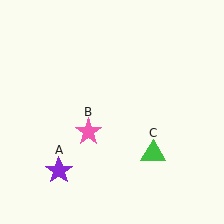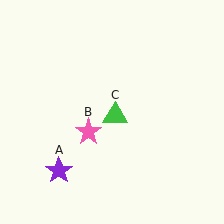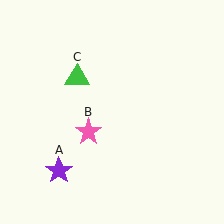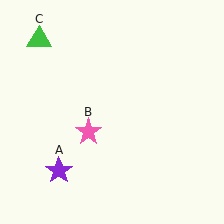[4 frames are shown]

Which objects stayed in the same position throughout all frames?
Purple star (object A) and pink star (object B) remained stationary.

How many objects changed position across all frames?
1 object changed position: green triangle (object C).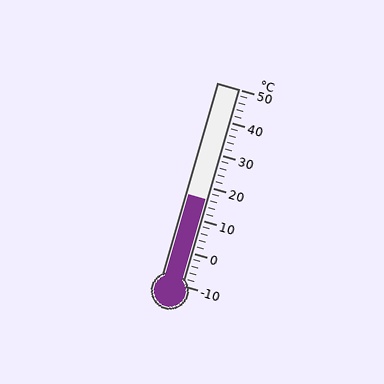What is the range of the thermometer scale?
The thermometer scale ranges from -10°C to 50°C.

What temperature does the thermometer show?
The thermometer shows approximately 16°C.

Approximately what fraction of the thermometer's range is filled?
The thermometer is filled to approximately 45% of its range.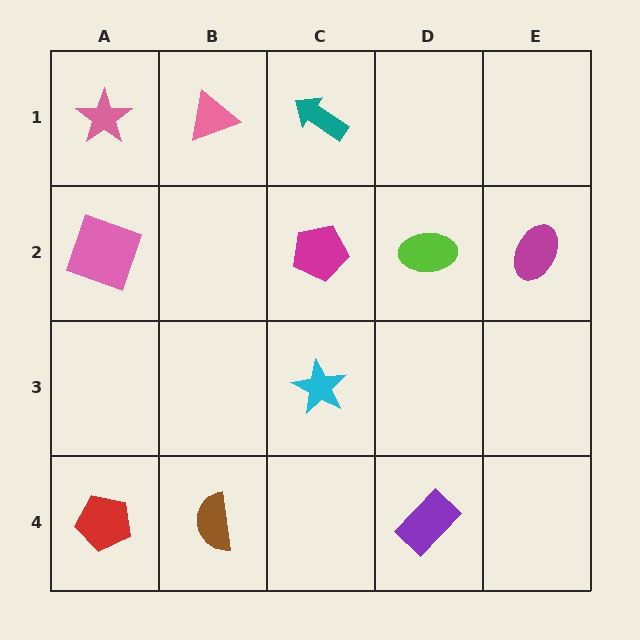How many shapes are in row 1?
3 shapes.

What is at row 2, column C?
A magenta pentagon.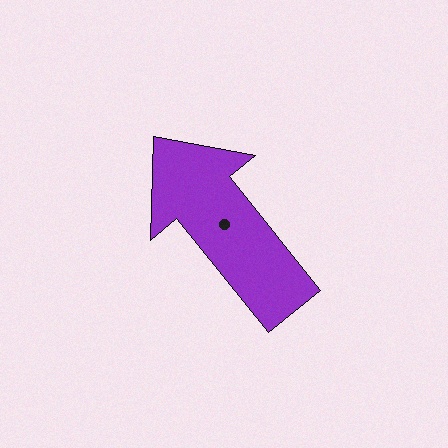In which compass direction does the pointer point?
Northwest.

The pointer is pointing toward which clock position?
Roughly 11 o'clock.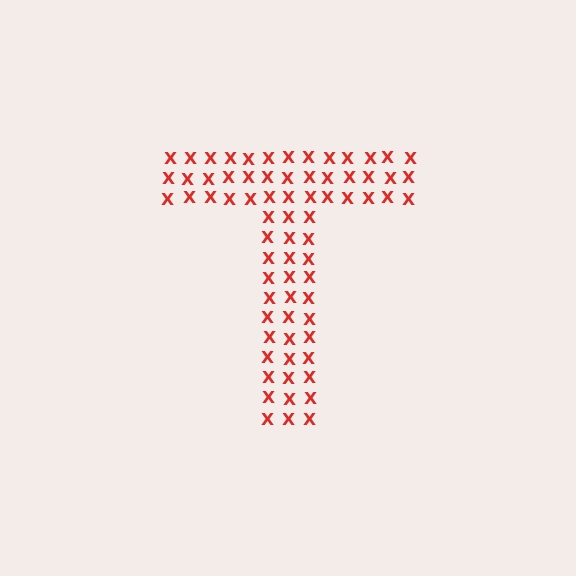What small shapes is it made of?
It is made of small letter X's.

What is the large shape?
The large shape is the letter T.